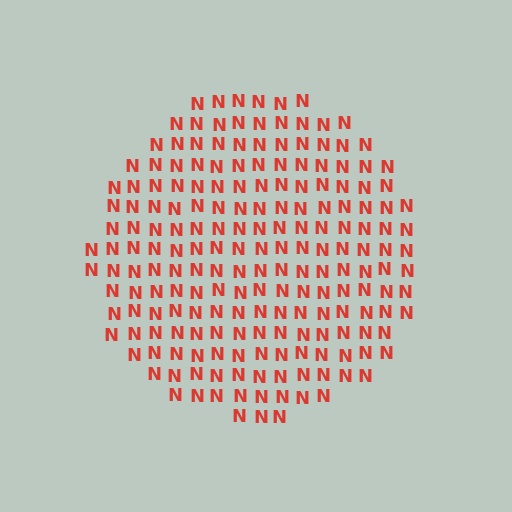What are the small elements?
The small elements are letter N's.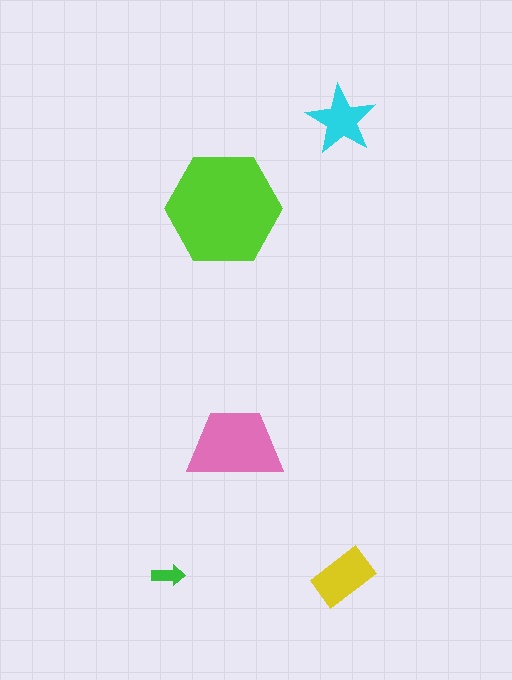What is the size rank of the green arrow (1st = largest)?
5th.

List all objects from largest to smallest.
The lime hexagon, the pink trapezoid, the yellow rectangle, the cyan star, the green arrow.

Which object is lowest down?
The yellow rectangle is bottommost.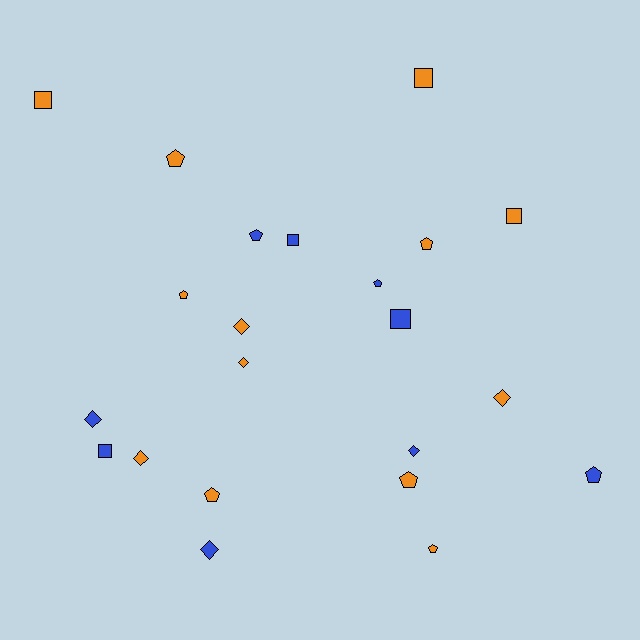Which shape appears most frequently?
Pentagon, with 9 objects.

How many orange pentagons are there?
There are 6 orange pentagons.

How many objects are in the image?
There are 22 objects.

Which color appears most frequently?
Orange, with 13 objects.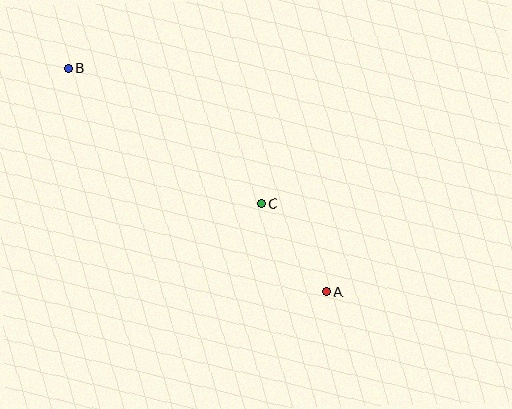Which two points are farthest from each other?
Points A and B are farthest from each other.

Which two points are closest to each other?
Points A and C are closest to each other.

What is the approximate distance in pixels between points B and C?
The distance between B and C is approximately 235 pixels.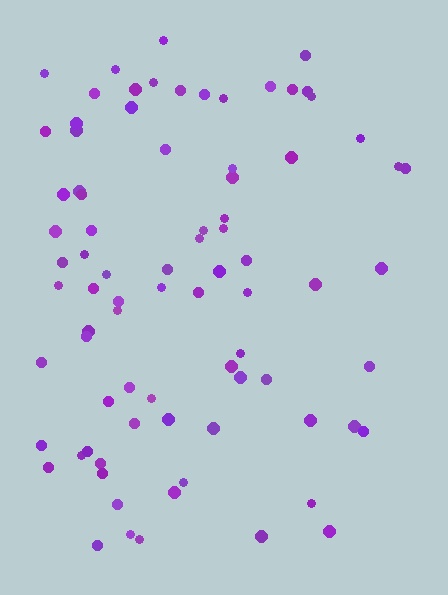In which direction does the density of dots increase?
From right to left, with the left side densest.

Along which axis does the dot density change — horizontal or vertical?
Horizontal.